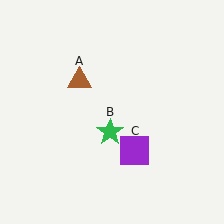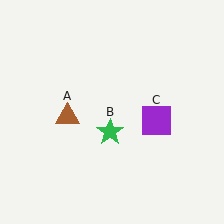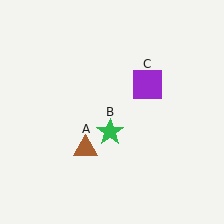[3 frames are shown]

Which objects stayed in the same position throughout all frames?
Green star (object B) remained stationary.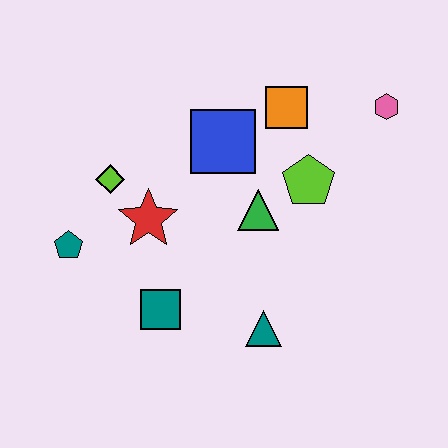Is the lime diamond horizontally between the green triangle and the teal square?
No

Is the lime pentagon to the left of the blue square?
No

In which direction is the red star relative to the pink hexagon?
The red star is to the left of the pink hexagon.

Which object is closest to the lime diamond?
The red star is closest to the lime diamond.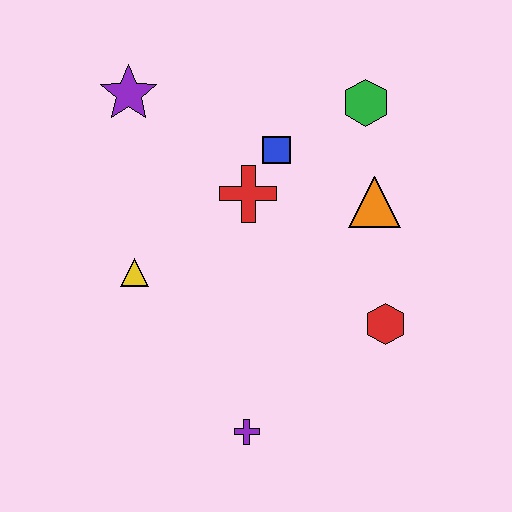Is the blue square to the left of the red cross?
No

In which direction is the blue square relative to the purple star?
The blue square is to the right of the purple star.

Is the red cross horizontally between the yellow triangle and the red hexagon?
Yes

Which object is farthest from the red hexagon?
The purple star is farthest from the red hexagon.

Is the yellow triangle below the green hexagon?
Yes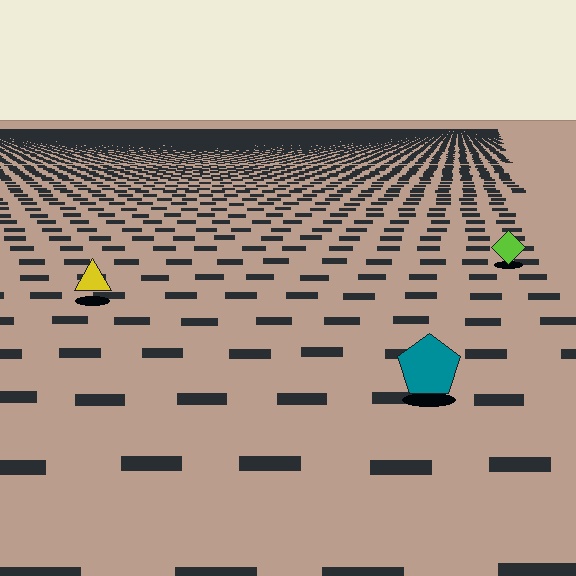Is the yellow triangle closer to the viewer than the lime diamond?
Yes. The yellow triangle is closer — you can tell from the texture gradient: the ground texture is coarser near it.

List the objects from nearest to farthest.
From nearest to farthest: the teal pentagon, the yellow triangle, the lime diamond.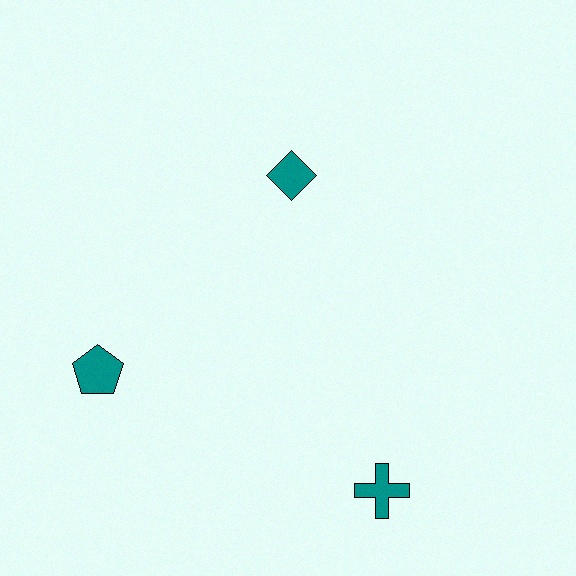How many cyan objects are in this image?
There are no cyan objects.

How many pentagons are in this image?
There is 1 pentagon.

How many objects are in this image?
There are 3 objects.